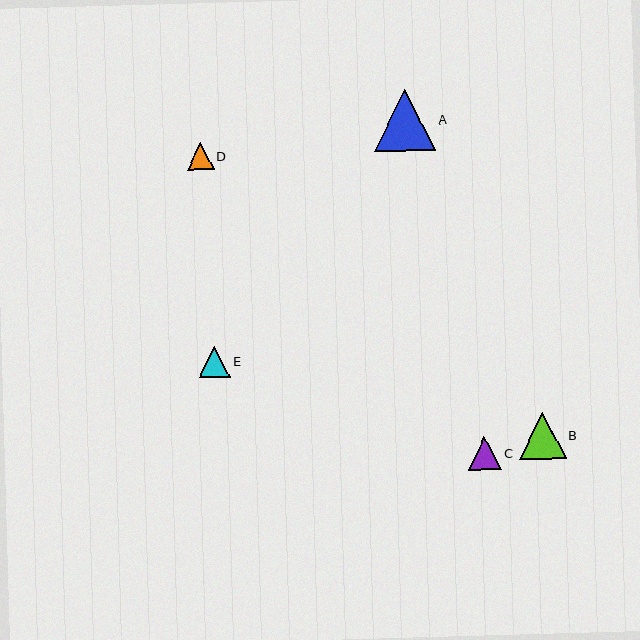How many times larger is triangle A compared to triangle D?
Triangle A is approximately 2.3 times the size of triangle D.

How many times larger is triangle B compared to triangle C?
Triangle B is approximately 1.4 times the size of triangle C.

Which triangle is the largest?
Triangle A is the largest with a size of approximately 62 pixels.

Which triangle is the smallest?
Triangle D is the smallest with a size of approximately 27 pixels.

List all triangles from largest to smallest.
From largest to smallest: A, B, C, E, D.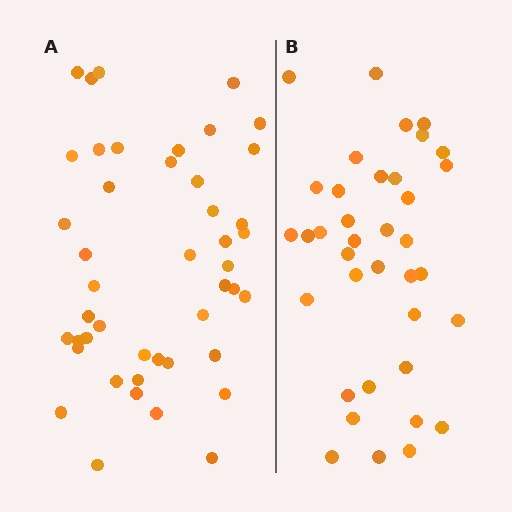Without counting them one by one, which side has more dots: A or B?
Region A (the left region) has more dots.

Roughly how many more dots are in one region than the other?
Region A has roughly 8 or so more dots than region B.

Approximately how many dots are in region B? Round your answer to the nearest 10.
About 40 dots. (The exact count is 37, which rounds to 40.)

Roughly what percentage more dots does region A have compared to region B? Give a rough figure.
About 20% more.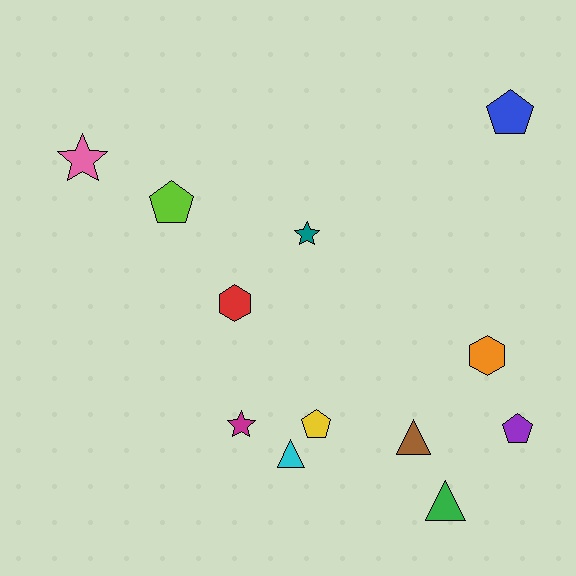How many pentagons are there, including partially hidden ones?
There are 4 pentagons.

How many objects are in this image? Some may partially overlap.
There are 12 objects.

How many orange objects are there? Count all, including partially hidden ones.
There is 1 orange object.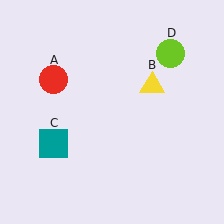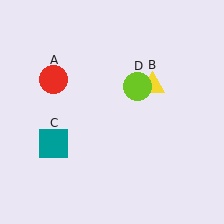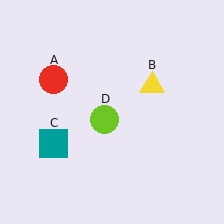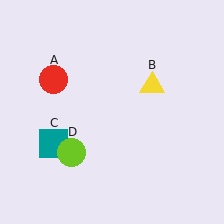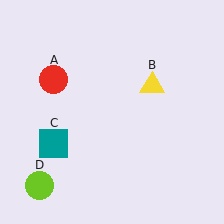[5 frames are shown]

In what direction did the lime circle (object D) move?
The lime circle (object D) moved down and to the left.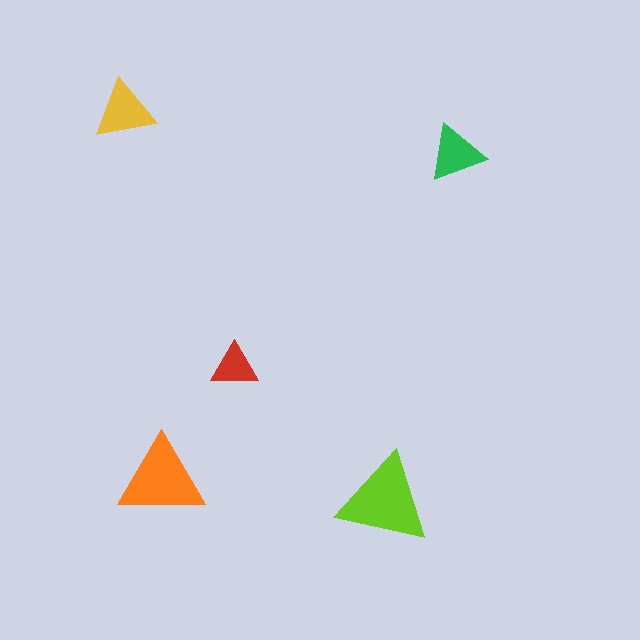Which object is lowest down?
The lime triangle is bottommost.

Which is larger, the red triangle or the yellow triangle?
The yellow one.